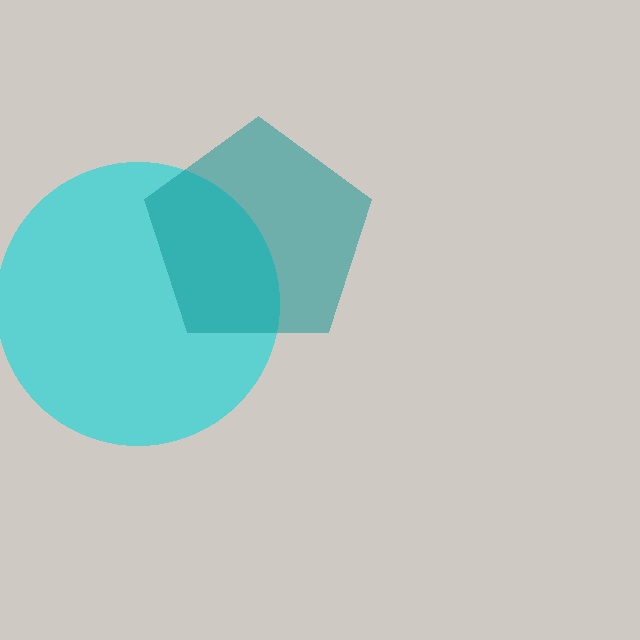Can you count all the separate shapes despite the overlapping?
Yes, there are 2 separate shapes.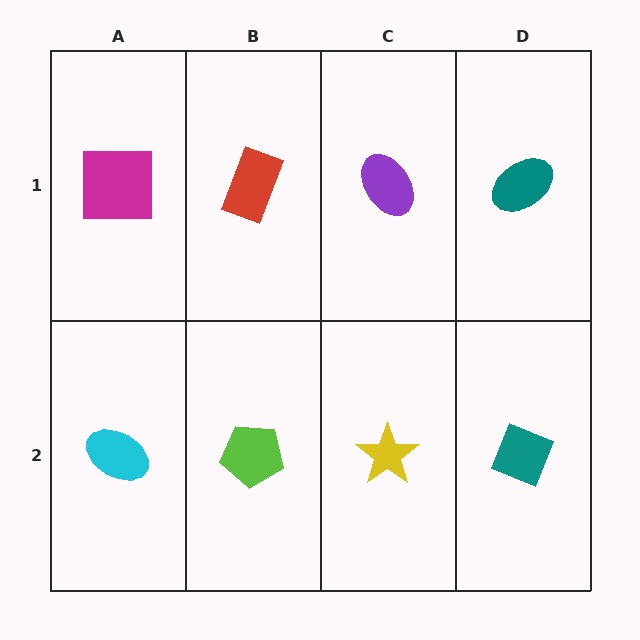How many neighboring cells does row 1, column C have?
3.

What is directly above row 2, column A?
A magenta square.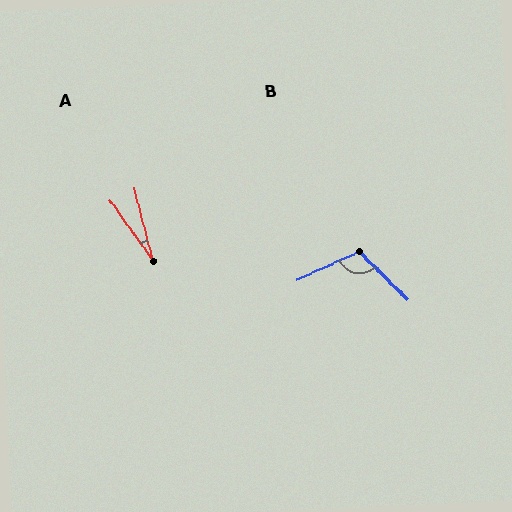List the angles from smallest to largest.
A (21°), B (111°).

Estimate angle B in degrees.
Approximately 111 degrees.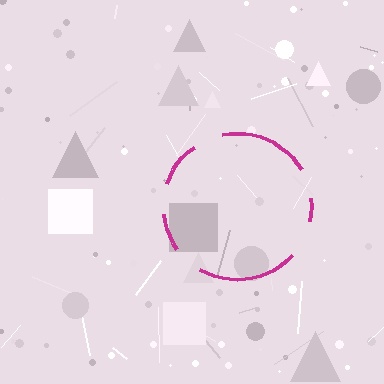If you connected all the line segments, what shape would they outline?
They would outline a circle.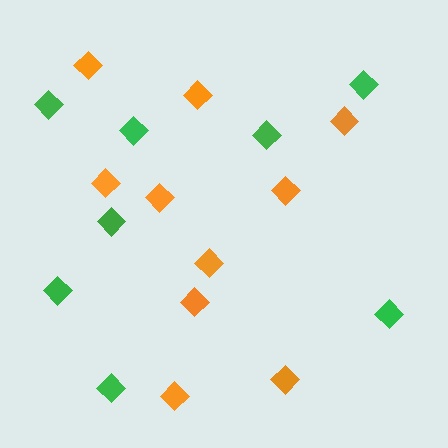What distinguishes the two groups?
There are 2 groups: one group of orange diamonds (10) and one group of green diamonds (8).